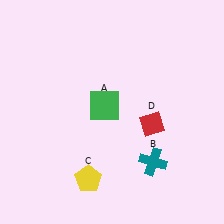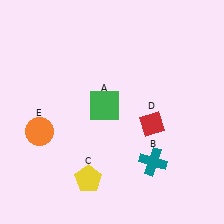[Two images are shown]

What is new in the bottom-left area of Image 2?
An orange circle (E) was added in the bottom-left area of Image 2.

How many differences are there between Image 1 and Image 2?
There is 1 difference between the two images.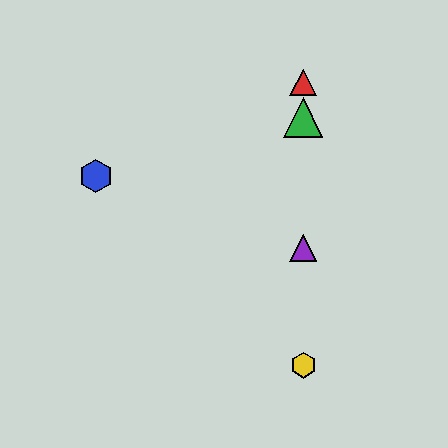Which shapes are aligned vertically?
The red triangle, the green triangle, the yellow hexagon, the purple triangle are aligned vertically.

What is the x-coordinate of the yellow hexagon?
The yellow hexagon is at x≈303.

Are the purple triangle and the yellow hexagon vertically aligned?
Yes, both are at x≈303.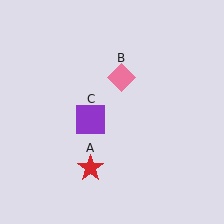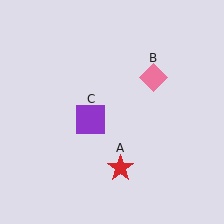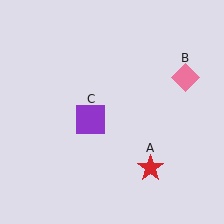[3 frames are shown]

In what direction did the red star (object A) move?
The red star (object A) moved right.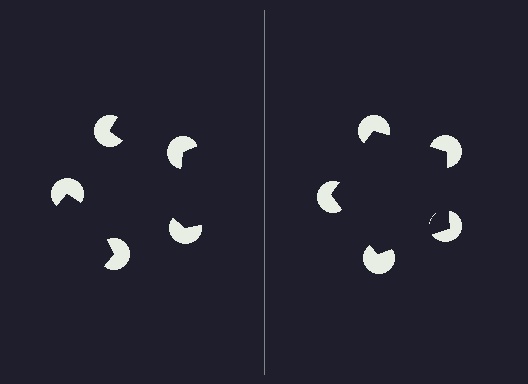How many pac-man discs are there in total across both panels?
10 — 5 on each side.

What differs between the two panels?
The pac-man discs are positioned identically on both sides; only the wedge orientations differ. On the right they align to a pentagon; on the left they are misaligned.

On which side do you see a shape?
An illusory pentagon appears on the right side. On the left side the wedge cuts are rotated, so no coherent shape forms.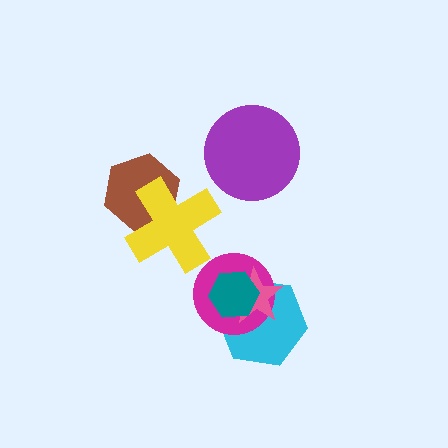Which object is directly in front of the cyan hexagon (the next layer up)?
The magenta circle is directly in front of the cyan hexagon.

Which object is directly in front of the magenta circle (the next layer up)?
The pink star is directly in front of the magenta circle.